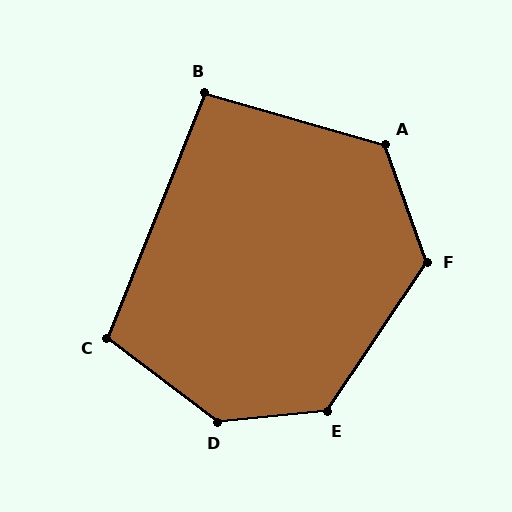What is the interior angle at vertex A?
Approximately 125 degrees (obtuse).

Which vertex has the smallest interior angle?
B, at approximately 96 degrees.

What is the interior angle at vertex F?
Approximately 127 degrees (obtuse).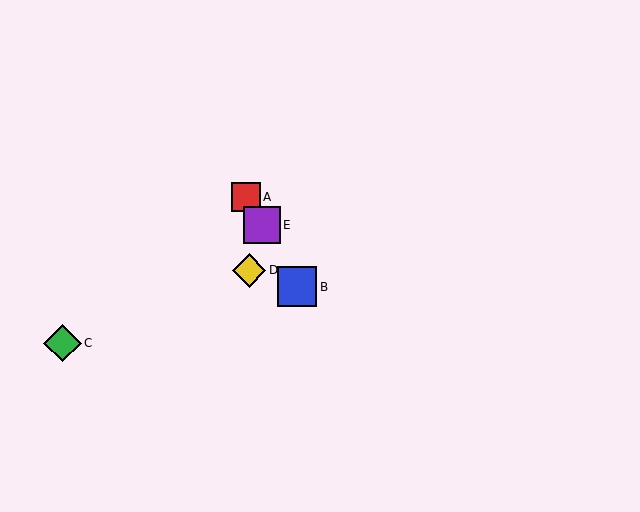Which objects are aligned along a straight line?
Objects A, B, E are aligned along a straight line.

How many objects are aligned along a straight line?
3 objects (A, B, E) are aligned along a straight line.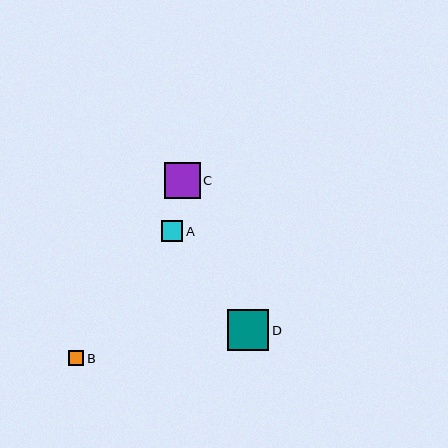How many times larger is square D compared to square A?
Square D is approximately 2.0 times the size of square A.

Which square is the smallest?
Square B is the smallest with a size of approximately 15 pixels.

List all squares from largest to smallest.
From largest to smallest: D, C, A, B.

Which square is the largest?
Square D is the largest with a size of approximately 42 pixels.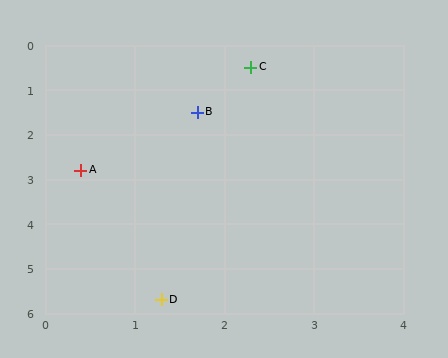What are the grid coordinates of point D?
Point D is at approximately (1.3, 5.7).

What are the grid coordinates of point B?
Point B is at approximately (1.7, 1.5).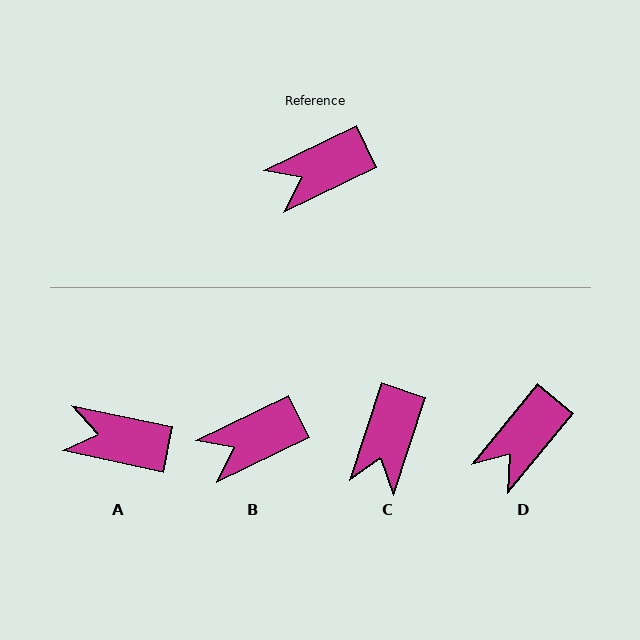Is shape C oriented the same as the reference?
No, it is off by about 46 degrees.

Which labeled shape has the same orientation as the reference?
B.